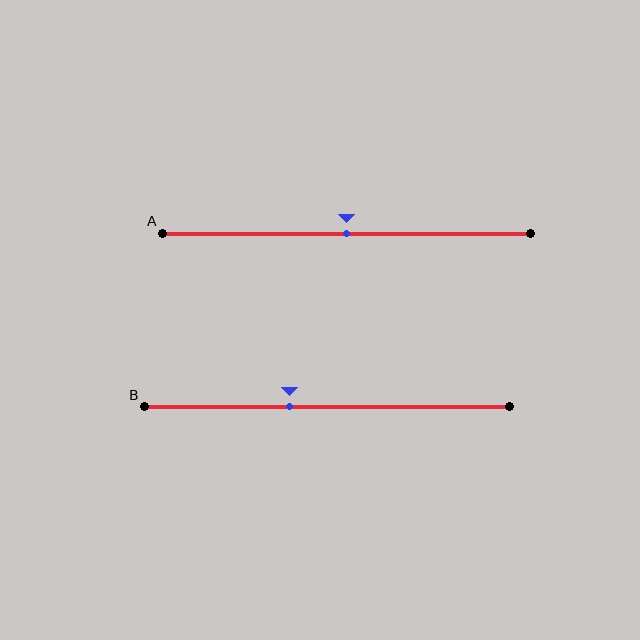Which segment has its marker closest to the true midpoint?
Segment A has its marker closest to the true midpoint.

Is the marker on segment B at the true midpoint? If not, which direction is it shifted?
No, the marker on segment B is shifted to the left by about 10% of the segment length.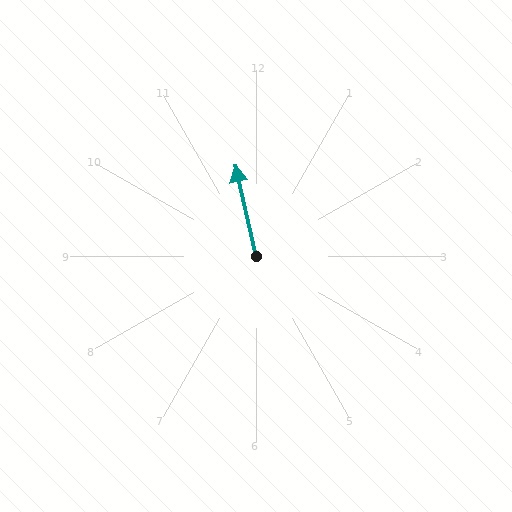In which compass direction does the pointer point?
North.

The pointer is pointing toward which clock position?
Roughly 12 o'clock.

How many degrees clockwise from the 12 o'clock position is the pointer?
Approximately 347 degrees.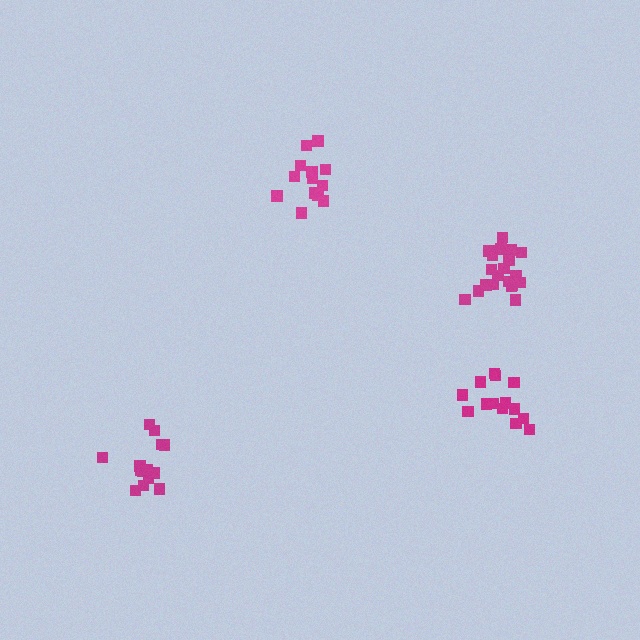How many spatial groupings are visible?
There are 4 spatial groupings.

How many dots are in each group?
Group 1: 14 dots, Group 2: 14 dots, Group 3: 20 dots, Group 4: 14 dots (62 total).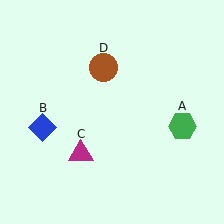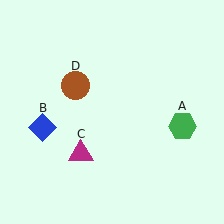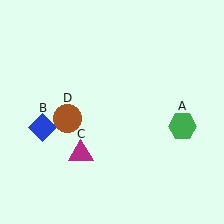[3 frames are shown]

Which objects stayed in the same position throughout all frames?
Green hexagon (object A) and blue diamond (object B) and magenta triangle (object C) remained stationary.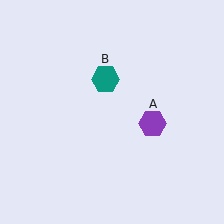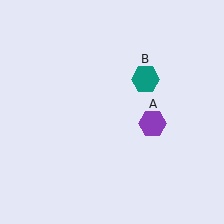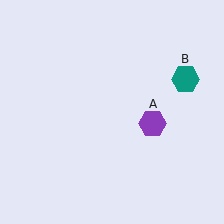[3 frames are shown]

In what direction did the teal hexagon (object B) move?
The teal hexagon (object B) moved right.